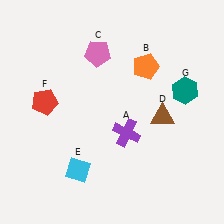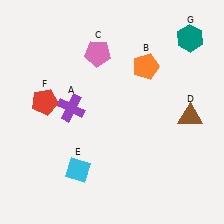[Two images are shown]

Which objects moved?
The objects that moved are: the purple cross (A), the brown triangle (D), the teal hexagon (G).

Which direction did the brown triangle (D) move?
The brown triangle (D) moved right.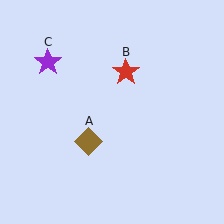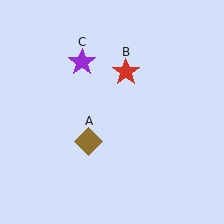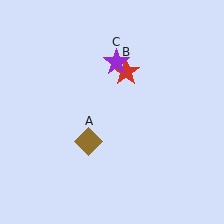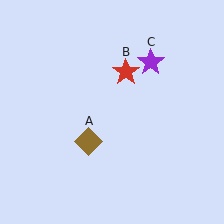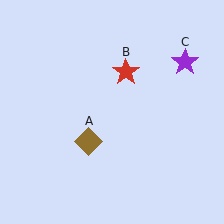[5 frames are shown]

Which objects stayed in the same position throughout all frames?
Brown diamond (object A) and red star (object B) remained stationary.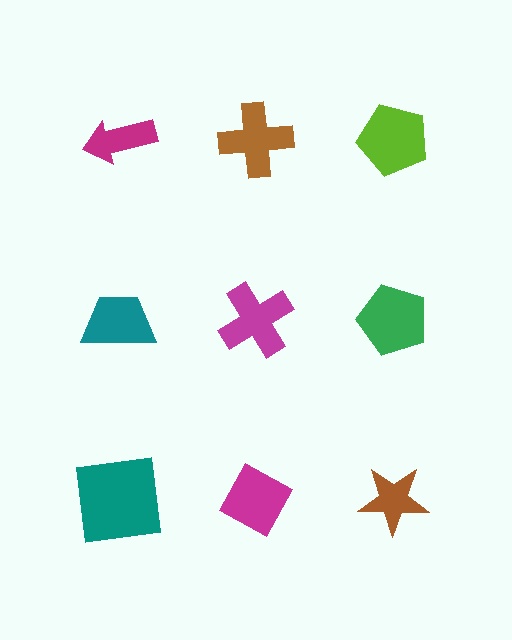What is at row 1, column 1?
A magenta arrow.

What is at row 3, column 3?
A brown star.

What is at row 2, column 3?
A green pentagon.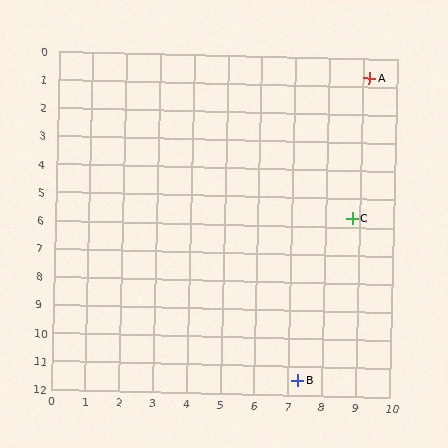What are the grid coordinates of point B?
Point B is at approximately (7.3, 11.5).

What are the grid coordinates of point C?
Point C is at approximately (8.8, 5.7).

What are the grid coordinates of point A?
Point A is at approximately (9.2, 0.7).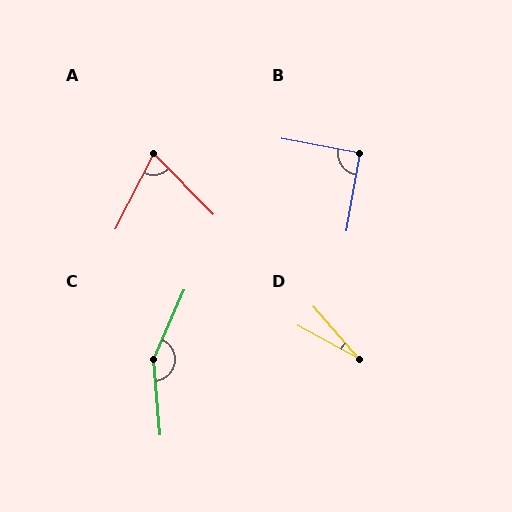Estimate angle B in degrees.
Approximately 90 degrees.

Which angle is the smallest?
D, at approximately 20 degrees.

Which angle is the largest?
C, at approximately 151 degrees.